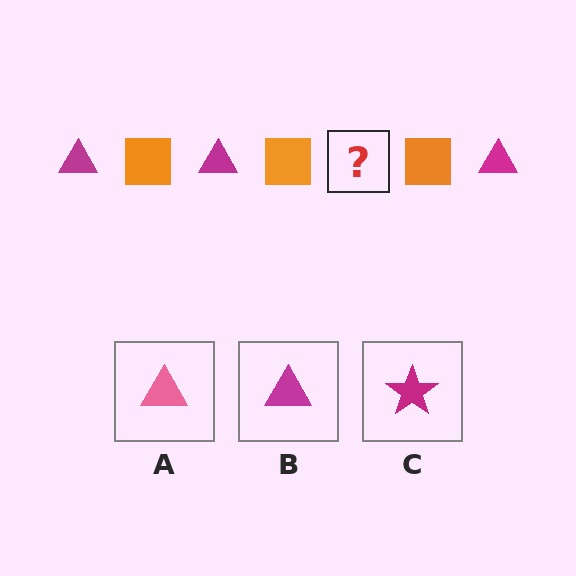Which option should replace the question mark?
Option B.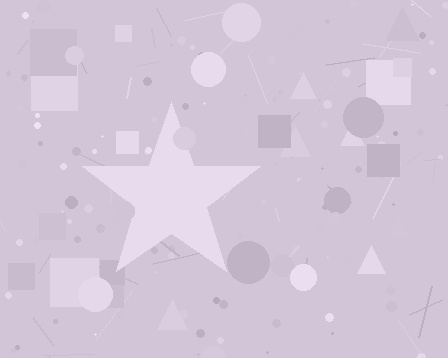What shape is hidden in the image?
A star is hidden in the image.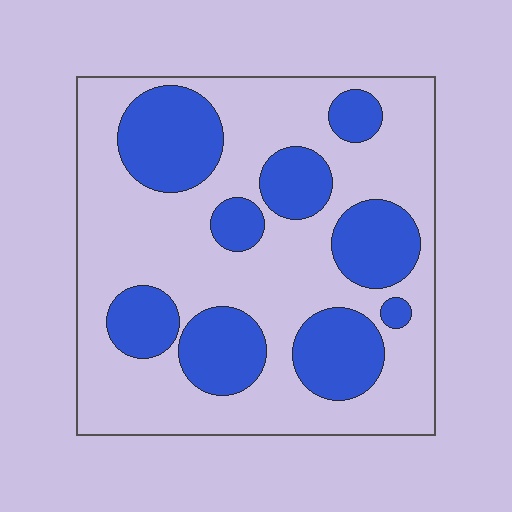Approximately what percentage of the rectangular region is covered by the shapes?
Approximately 35%.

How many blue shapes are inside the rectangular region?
9.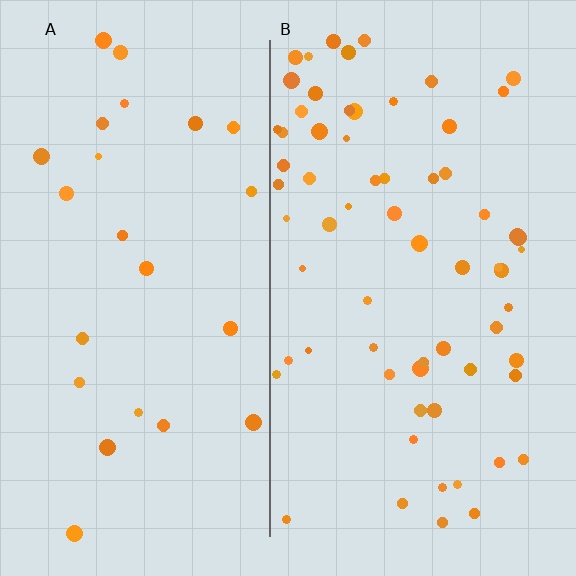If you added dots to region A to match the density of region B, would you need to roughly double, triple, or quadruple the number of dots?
Approximately triple.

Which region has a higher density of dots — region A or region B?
B (the right).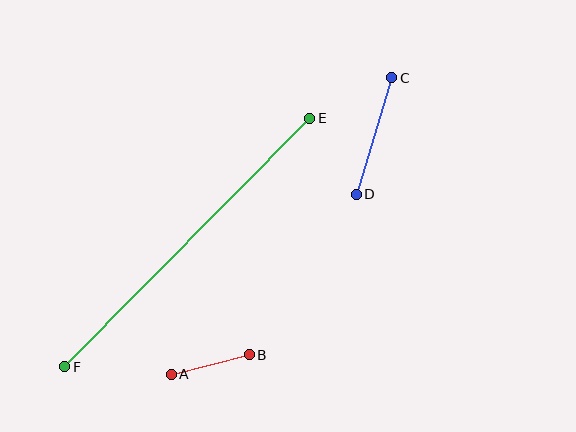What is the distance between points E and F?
The distance is approximately 349 pixels.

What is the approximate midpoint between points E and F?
The midpoint is at approximately (187, 242) pixels.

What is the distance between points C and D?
The distance is approximately 122 pixels.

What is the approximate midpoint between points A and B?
The midpoint is at approximately (210, 365) pixels.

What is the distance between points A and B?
The distance is approximately 80 pixels.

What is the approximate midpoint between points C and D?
The midpoint is at approximately (374, 136) pixels.